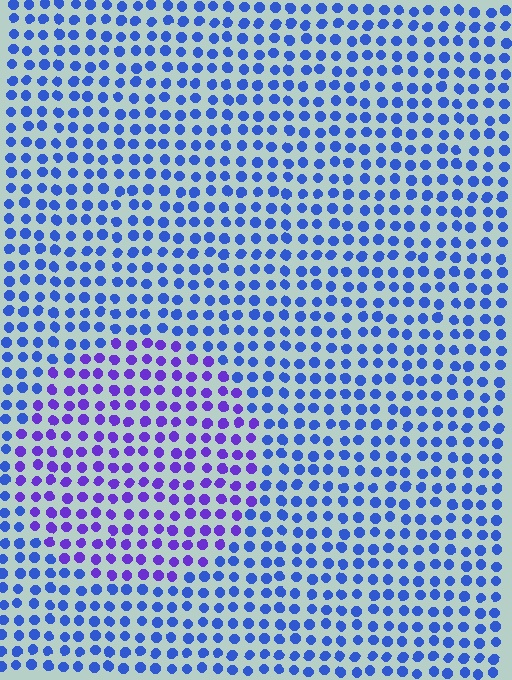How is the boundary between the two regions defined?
The boundary is defined purely by a slight shift in hue (about 38 degrees). Spacing, size, and orientation are identical on both sides.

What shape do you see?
I see a circle.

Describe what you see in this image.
The image is filled with small blue elements in a uniform arrangement. A circle-shaped region is visible where the elements are tinted to a slightly different hue, forming a subtle color boundary.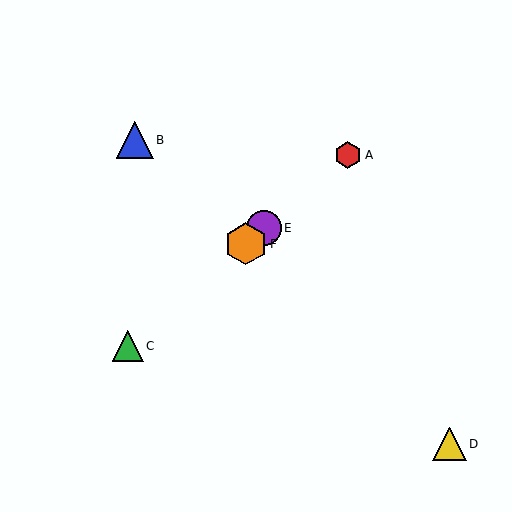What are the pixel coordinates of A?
Object A is at (348, 155).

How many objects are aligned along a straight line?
4 objects (A, C, E, F) are aligned along a straight line.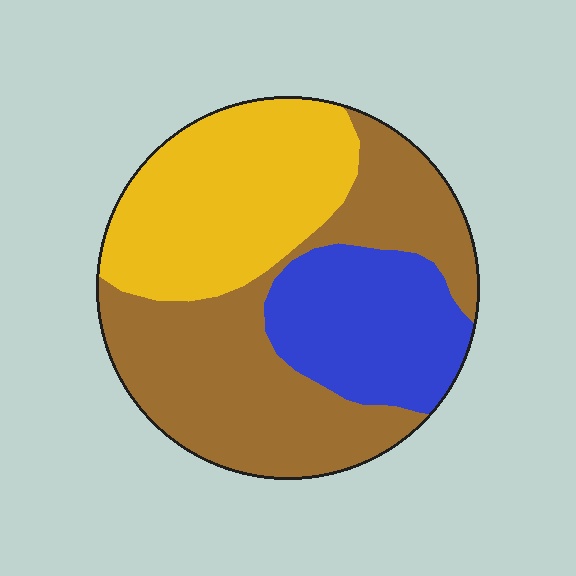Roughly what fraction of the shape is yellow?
Yellow covers around 30% of the shape.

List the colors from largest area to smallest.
From largest to smallest: brown, yellow, blue.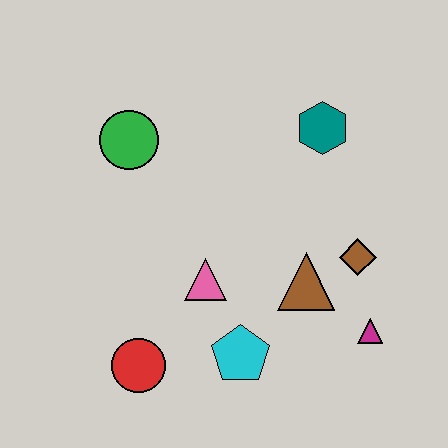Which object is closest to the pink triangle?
The cyan pentagon is closest to the pink triangle.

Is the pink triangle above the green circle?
No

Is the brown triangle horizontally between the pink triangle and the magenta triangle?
Yes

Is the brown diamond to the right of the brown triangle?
Yes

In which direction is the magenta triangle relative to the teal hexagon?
The magenta triangle is below the teal hexagon.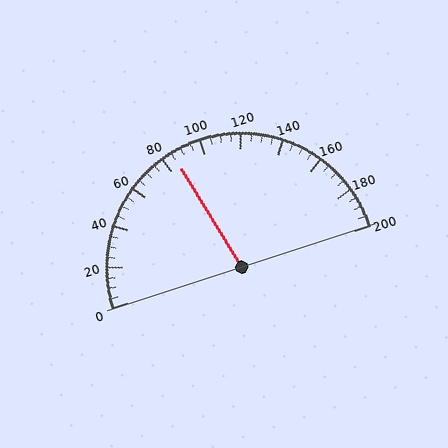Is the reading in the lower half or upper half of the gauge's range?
The reading is in the lower half of the range (0 to 200).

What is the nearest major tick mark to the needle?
The nearest major tick mark is 80.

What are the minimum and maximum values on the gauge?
The gauge ranges from 0 to 200.